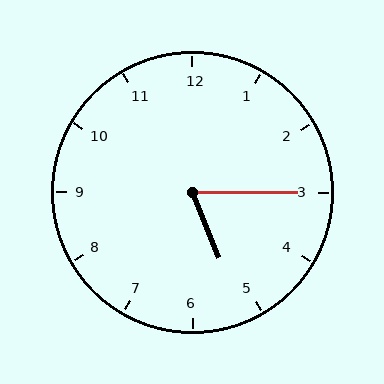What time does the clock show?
5:15.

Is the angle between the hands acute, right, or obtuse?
It is acute.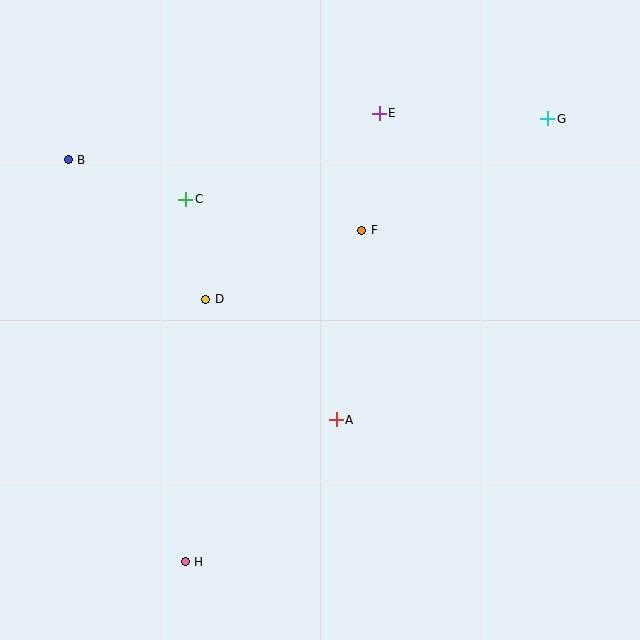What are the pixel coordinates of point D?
Point D is at (206, 299).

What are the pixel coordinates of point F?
Point F is at (362, 230).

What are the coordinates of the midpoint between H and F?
The midpoint between H and F is at (274, 396).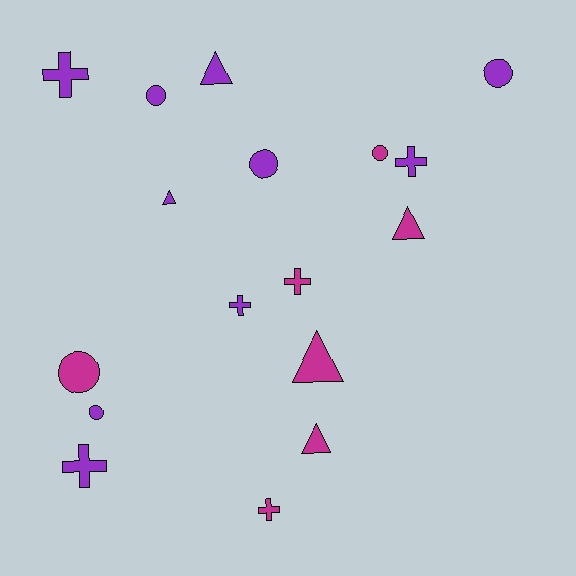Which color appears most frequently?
Purple, with 10 objects.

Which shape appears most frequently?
Cross, with 6 objects.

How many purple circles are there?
There are 4 purple circles.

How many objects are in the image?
There are 17 objects.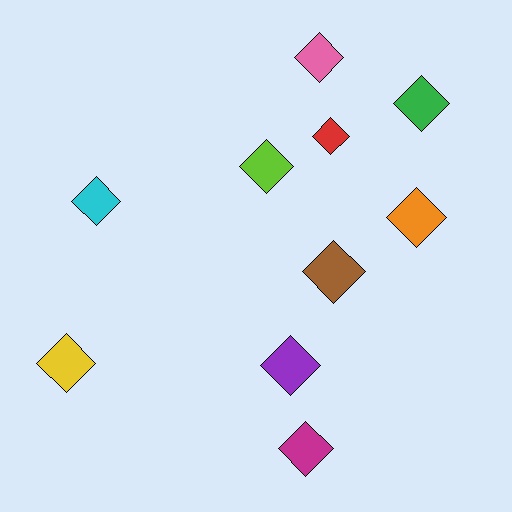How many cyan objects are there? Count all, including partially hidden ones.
There is 1 cyan object.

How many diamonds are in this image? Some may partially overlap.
There are 10 diamonds.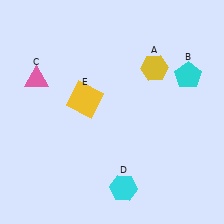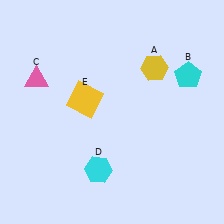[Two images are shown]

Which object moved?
The cyan hexagon (D) moved left.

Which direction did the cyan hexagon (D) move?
The cyan hexagon (D) moved left.